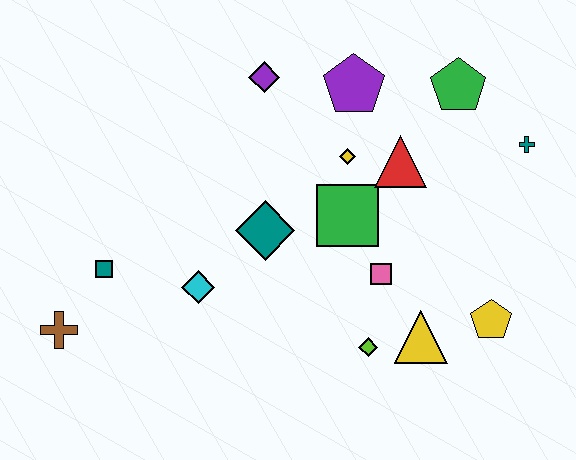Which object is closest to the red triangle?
The yellow diamond is closest to the red triangle.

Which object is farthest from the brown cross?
The teal cross is farthest from the brown cross.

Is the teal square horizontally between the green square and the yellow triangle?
No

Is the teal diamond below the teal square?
No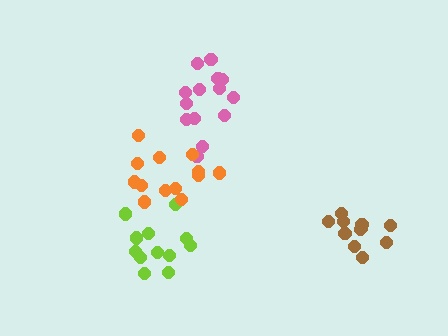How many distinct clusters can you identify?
There are 4 distinct clusters.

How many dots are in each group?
Group 1: 14 dots, Group 2: 11 dots, Group 3: 12 dots, Group 4: 13 dots (50 total).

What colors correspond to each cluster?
The clusters are colored: pink, brown, lime, orange.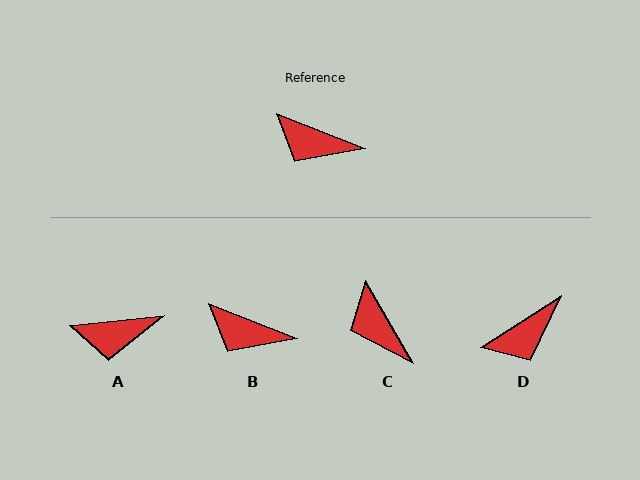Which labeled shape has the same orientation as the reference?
B.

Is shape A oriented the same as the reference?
No, it is off by about 28 degrees.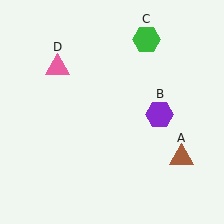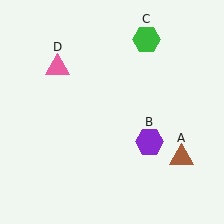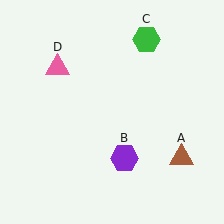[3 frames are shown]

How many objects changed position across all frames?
1 object changed position: purple hexagon (object B).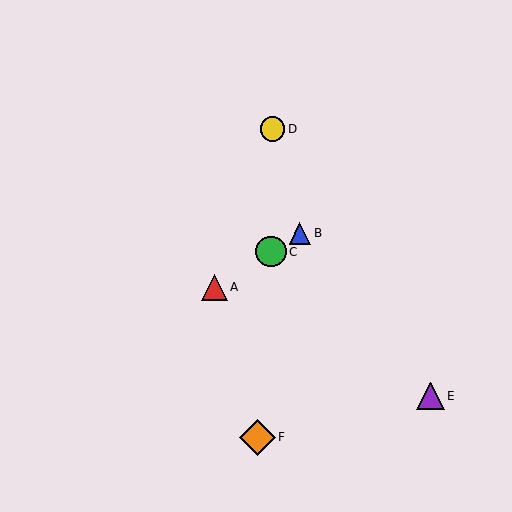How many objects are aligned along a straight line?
3 objects (A, B, C) are aligned along a straight line.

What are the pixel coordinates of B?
Object B is at (300, 233).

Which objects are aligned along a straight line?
Objects A, B, C are aligned along a straight line.